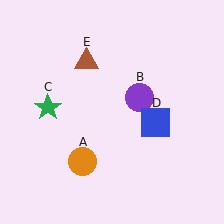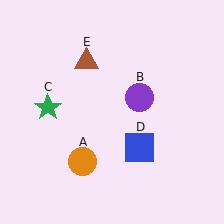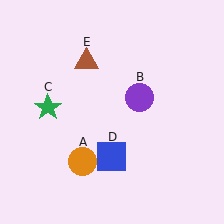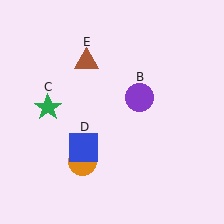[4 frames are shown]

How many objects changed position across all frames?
1 object changed position: blue square (object D).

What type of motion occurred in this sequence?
The blue square (object D) rotated clockwise around the center of the scene.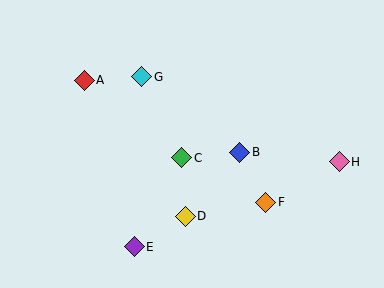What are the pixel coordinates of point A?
Point A is at (84, 80).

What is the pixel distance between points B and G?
The distance between B and G is 124 pixels.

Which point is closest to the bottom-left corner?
Point E is closest to the bottom-left corner.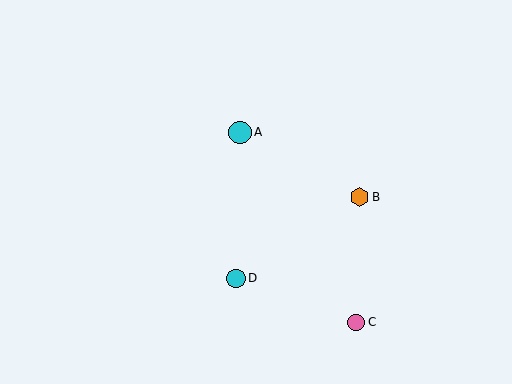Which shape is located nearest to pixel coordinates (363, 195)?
The orange hexagon (labeled B) at (360, 197) is nearest to that location.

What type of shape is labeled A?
Shape A is a cyan circle.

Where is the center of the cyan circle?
The center of the cyan circle is at (240, 132).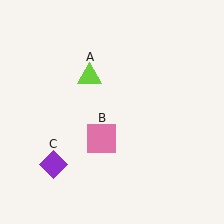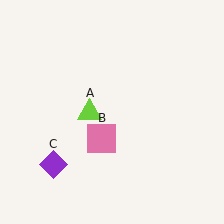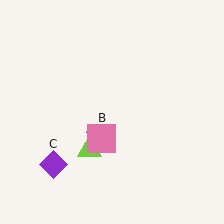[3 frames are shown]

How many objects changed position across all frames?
1 object changed position: lime triangle (object A).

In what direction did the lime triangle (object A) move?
The lime triangle (object A) moved down.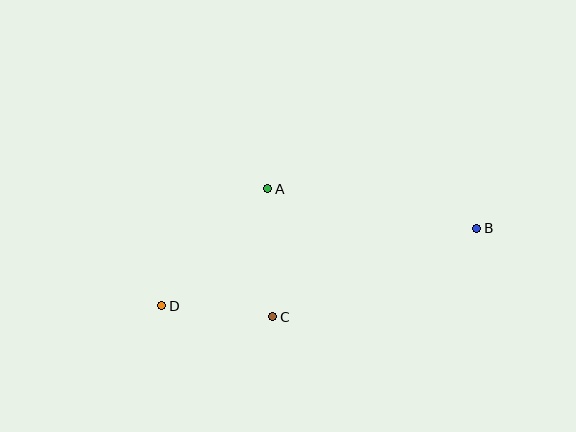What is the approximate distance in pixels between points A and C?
The distance between A and C is approximately 128 pixels.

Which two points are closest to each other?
Points C and D are closest to each other.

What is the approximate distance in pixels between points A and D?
The distance between A and D is approximately 158 pixels.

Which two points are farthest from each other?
Points B and D are farthest from each other.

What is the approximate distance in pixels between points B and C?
The distance between B and C is approximately 222 pixels.